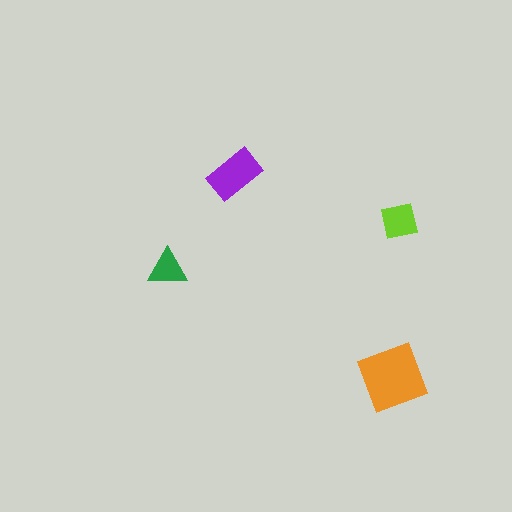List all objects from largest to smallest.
The orange square, the purple rectangle, the lime square, the green triangle.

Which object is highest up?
The purple rectangle is topmost.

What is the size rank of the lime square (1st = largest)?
3rd.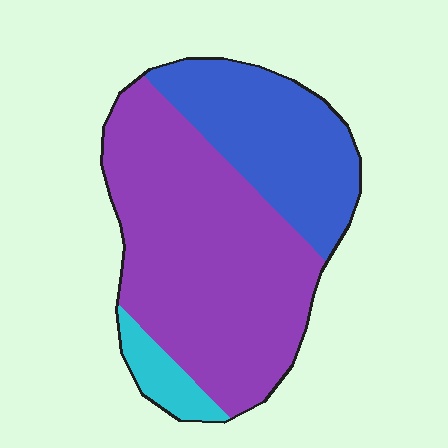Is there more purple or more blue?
Purple.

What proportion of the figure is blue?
Blue takes up between a sixth and a third of the figure.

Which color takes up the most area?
Purple, at roughly 60%.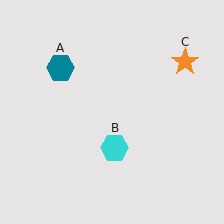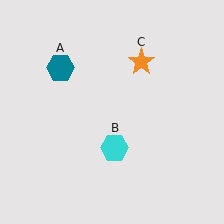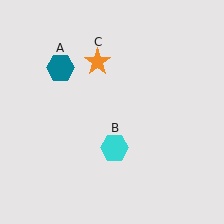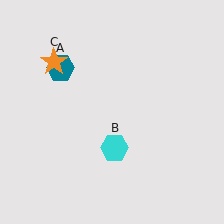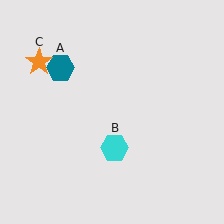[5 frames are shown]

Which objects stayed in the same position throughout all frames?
Teal hexagon (object A) and cyan hexagon (object B) remained stationary.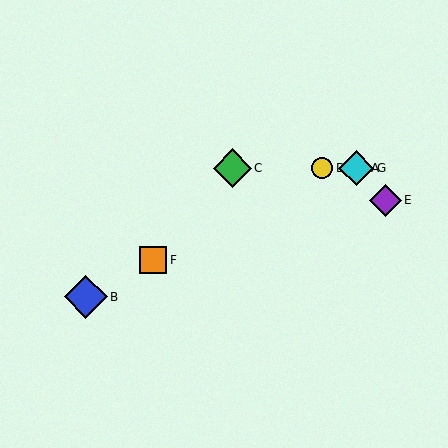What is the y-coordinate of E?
Object E is at y≈200.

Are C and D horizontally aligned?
Yes, both are at y≈168.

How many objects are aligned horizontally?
4 objects (A, C, D, G) are aligned horizontally.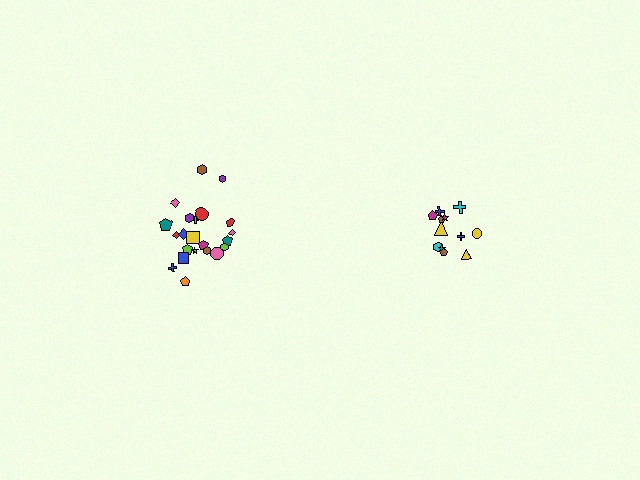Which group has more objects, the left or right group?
The left group.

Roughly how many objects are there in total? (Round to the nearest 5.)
Roughly 35 objects in total.